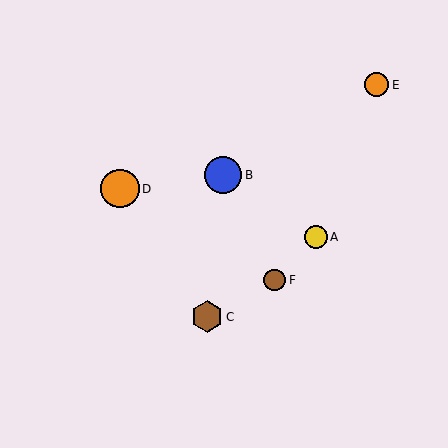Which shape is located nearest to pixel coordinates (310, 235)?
The yellow circle (labeled A) at (316, 237) is nearest to that location.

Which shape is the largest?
The orange circle (labeled D) is the largest.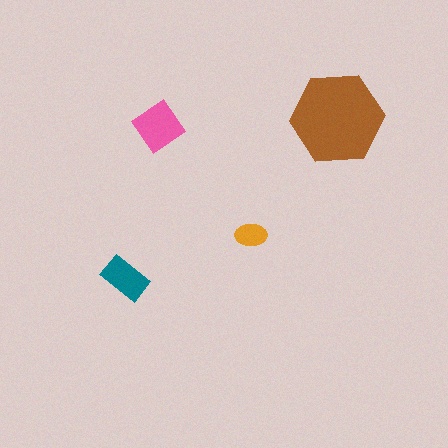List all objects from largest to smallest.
The brown hexagon, the pink diamond, the teal rectangle, the orange ellipse.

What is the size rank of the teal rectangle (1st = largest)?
3rd.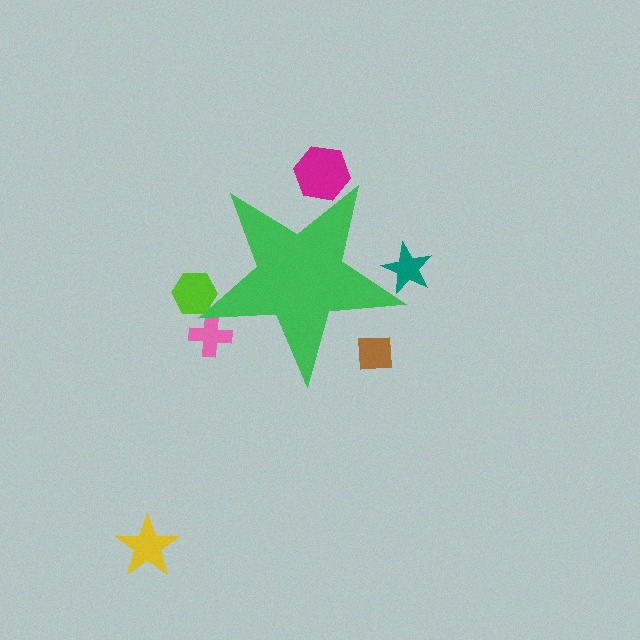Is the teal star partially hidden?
Yes, the teal star is partially hidden behind the green star.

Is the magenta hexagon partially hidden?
Yes, the magenta hexagon is partially hidden behind the green star.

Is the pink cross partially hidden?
Yes, the pink cross is partially hidden behind the green star.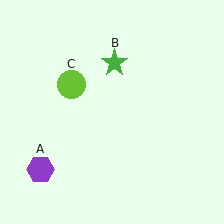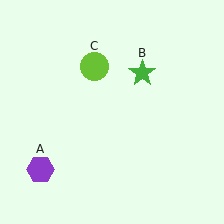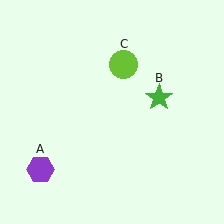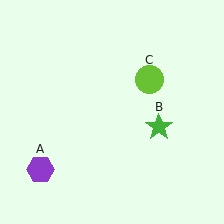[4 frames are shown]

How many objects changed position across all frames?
2 objects changed position: green star (object B), lime circle (object C).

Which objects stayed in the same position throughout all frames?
Purple hexagon (object A) remained stationary.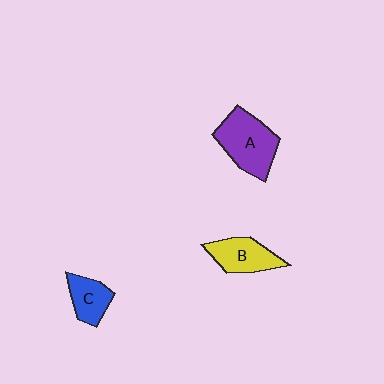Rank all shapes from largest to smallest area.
From largest to smallest: A (purple), B (yellow), C (blue).